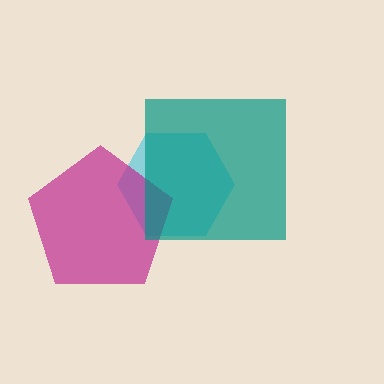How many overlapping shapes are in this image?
There are 3 overlapping shapes in the image.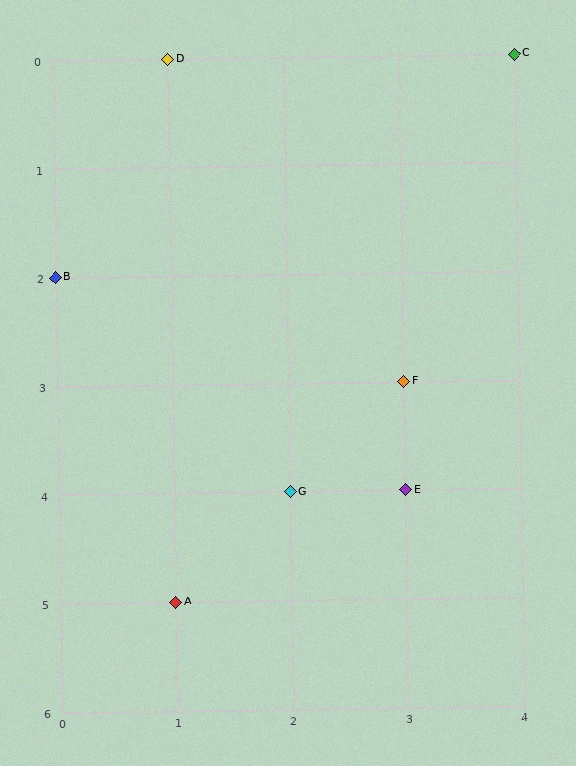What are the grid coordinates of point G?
Point G is at grid coordinates (2, 4).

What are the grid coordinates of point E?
Point E is at grid coordinates (3, 4).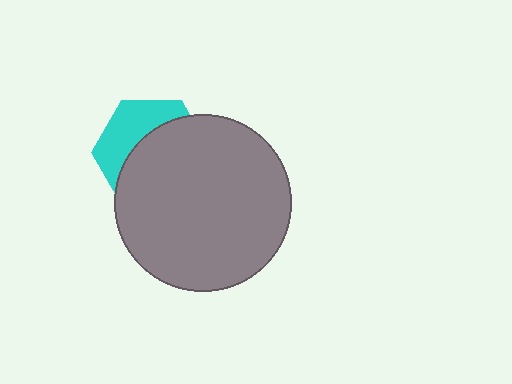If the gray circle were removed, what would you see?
You would see the complete cyan hexagon.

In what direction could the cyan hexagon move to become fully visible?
The cyan hexagon could move toward the upper-left. That would shift it out from behind the gray circle entirely.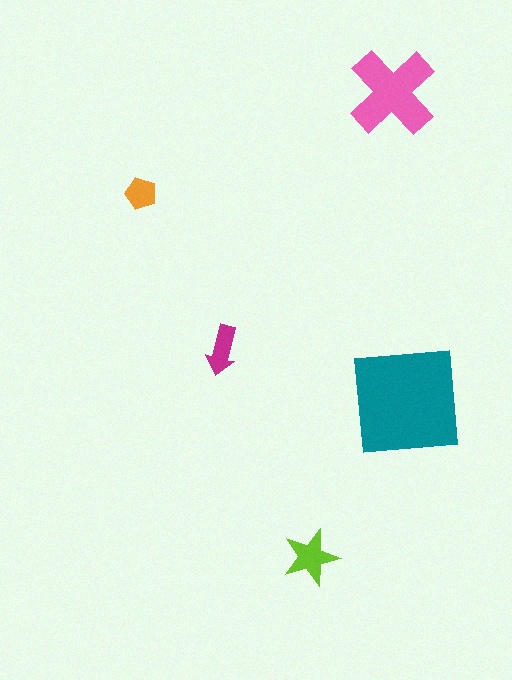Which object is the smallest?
The orange pentagon.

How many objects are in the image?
There are 5 objects in the image.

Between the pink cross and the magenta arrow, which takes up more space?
The pink cross.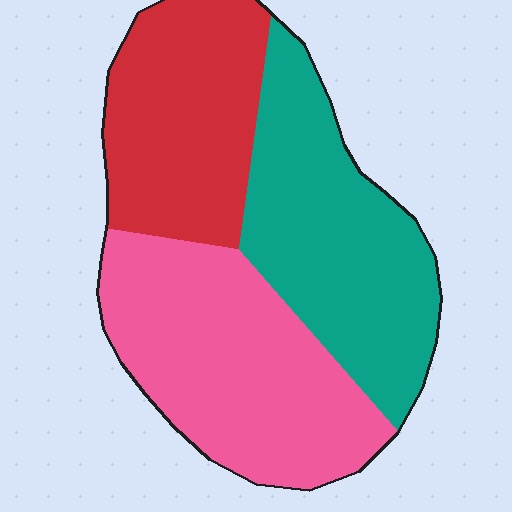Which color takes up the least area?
Red, at roughly 30%.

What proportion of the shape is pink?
Pink covers about 40% of the shape.